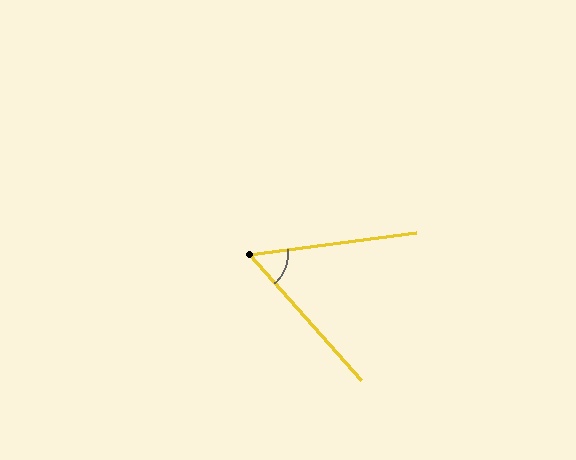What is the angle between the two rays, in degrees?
Approximately 56 degrees.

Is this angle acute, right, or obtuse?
It is acute.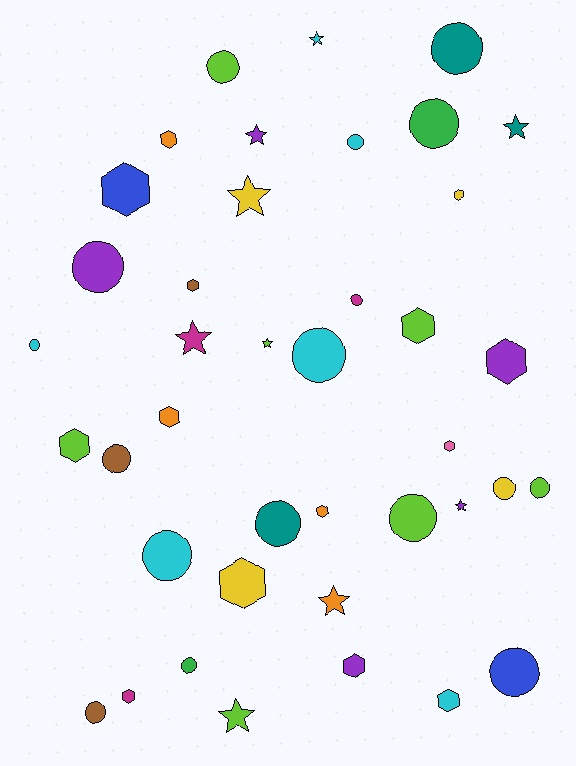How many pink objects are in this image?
There is 1 pink object.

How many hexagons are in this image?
There are 14 hexagons.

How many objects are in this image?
There are 40 objects.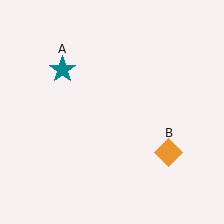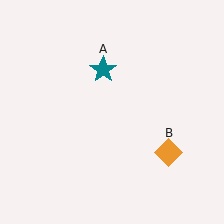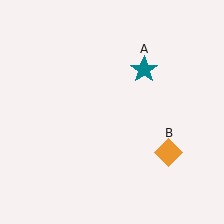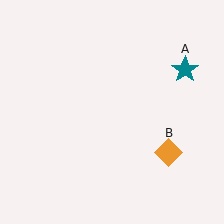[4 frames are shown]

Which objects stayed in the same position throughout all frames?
Orange diamond (object B) remained stationary.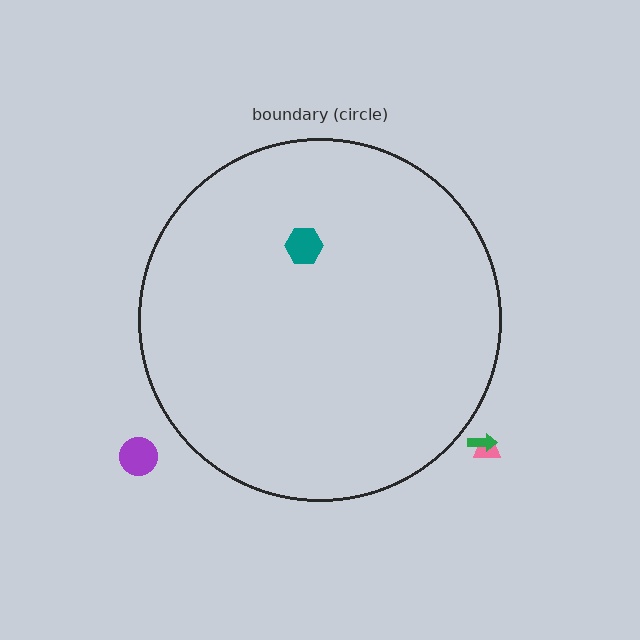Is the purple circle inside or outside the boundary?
Outside.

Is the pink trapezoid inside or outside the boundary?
Outside.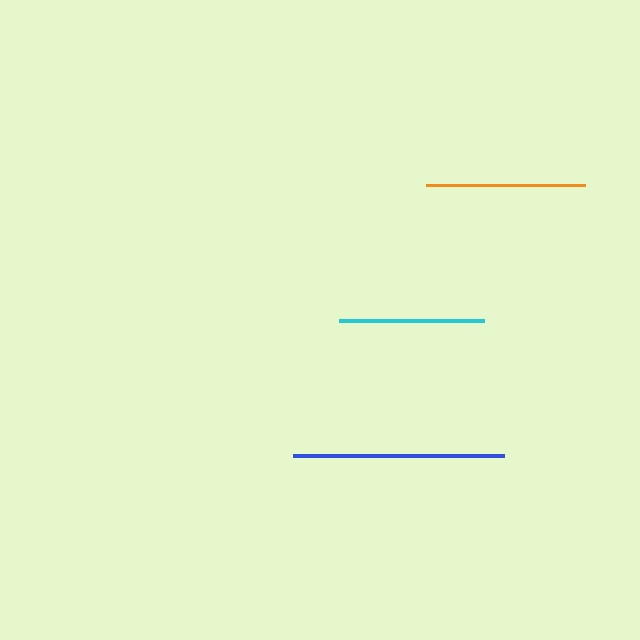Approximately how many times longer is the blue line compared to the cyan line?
The blue line is approximately 1.5 times the length of the cyan line.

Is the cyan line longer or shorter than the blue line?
The blue line is longer than the cyan line.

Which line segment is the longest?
The blue line is the longest at approximately 210 pixels.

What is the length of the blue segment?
The blue segment is approximately 210 pixels long.